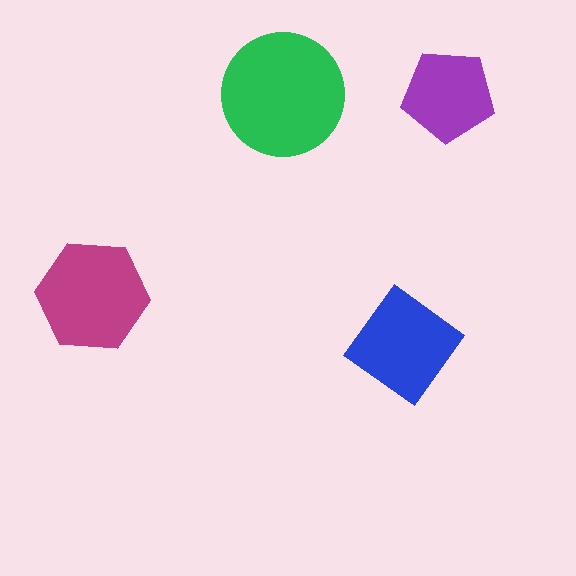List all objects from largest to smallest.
The green circle, the magenta hexagon, the blue diamond, the purple pentagon.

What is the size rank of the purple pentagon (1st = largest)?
4th.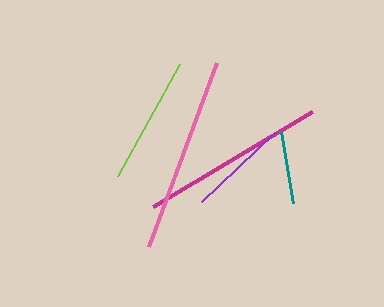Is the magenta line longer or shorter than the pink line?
The pink line is longer than the magenta line.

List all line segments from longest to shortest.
From longest to shortest: pink, magenta, lime, purple, teal.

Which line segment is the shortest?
The teal line is the shortest at approximately 71 pixels.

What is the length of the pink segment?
The pink segment is approximately 196 pixels long.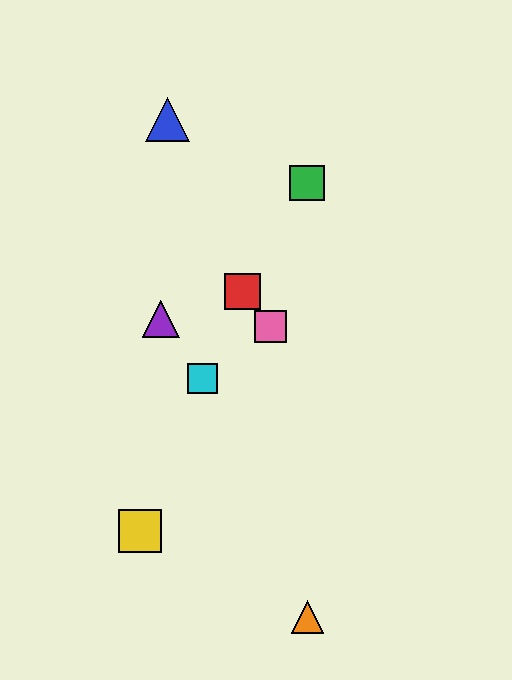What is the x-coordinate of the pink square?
The pink square is at x≈271.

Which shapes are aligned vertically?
The green square, the orange triangle are aligned vertically.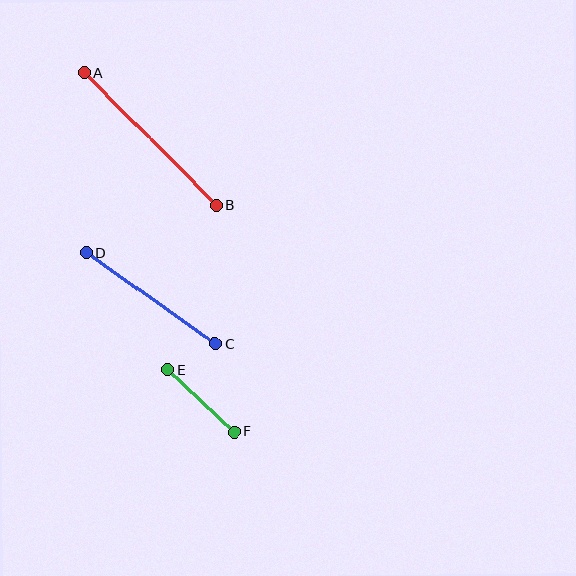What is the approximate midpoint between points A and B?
The midpoint is at approximately (150, 139) pixels.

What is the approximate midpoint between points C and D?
The midpoint is at approximately (150, 298) pixels.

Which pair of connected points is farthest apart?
Points A and B are farthest apart.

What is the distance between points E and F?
The distance is approximately 91 pixels.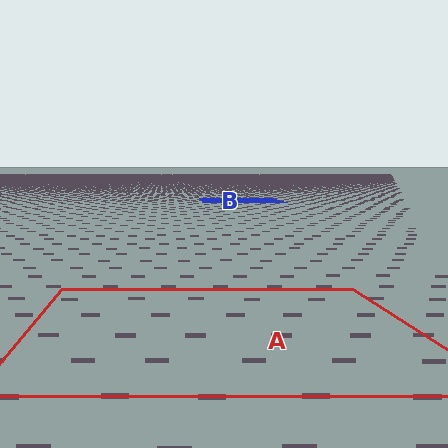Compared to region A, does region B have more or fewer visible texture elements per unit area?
Region B has more texture elements per unit area — they are packed more densely because it is farther away.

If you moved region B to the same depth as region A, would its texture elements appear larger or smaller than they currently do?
They would appear larger. At a closer depth, the same texture elements are projected at a bigger on-screen size.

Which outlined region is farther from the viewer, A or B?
Region B is farther from the viewer — the texture elements inside it appear smaller and more densely packed.